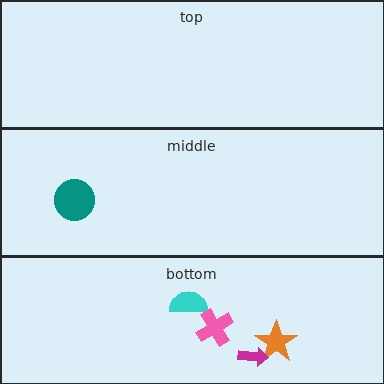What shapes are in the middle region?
The teal circle.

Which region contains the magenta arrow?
The bottom region.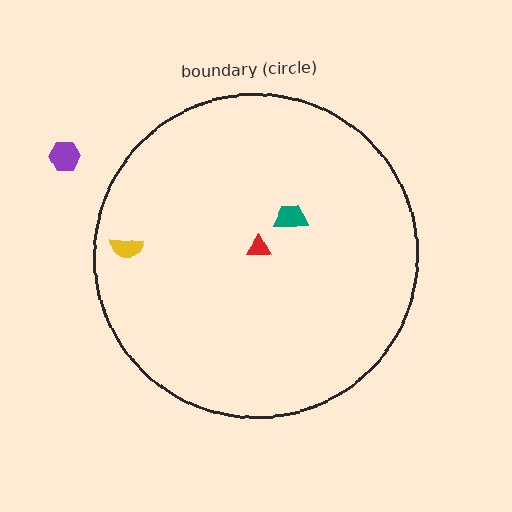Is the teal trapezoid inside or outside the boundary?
Inside.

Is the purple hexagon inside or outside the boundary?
Outside.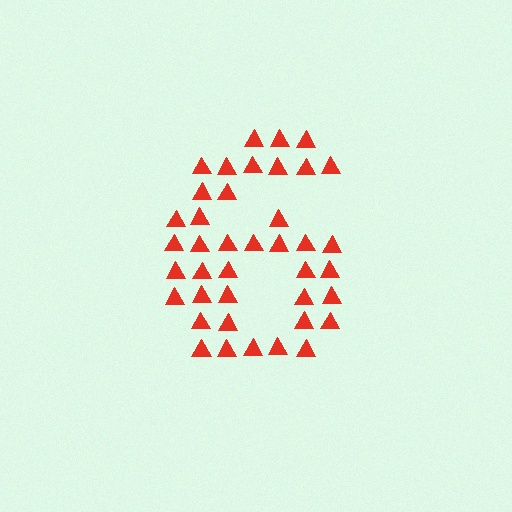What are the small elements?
The small elements are triangles.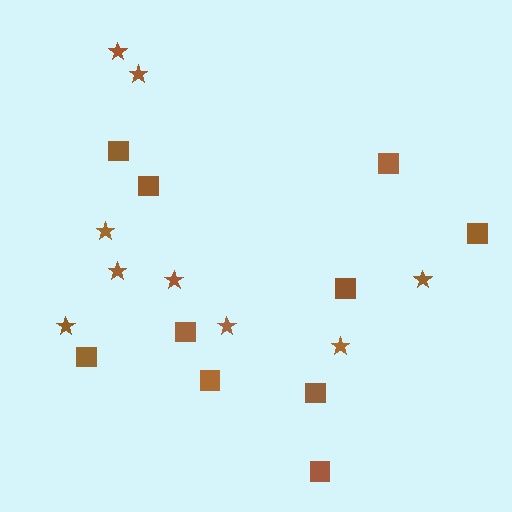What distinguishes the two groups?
There are 2 groups: one group of stars (9) and one group of squares (10).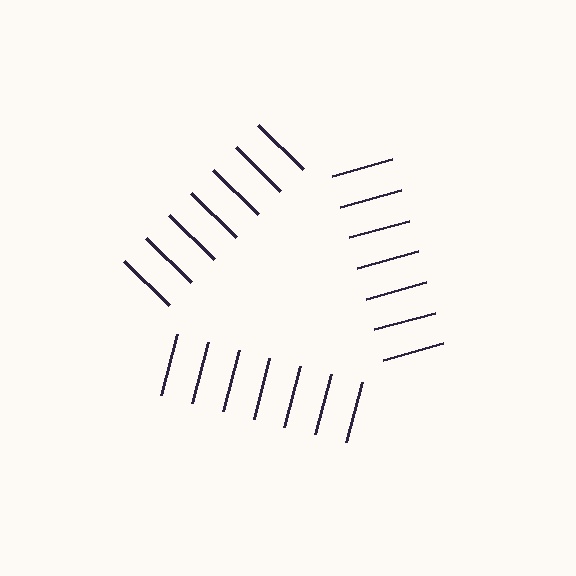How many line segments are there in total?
21 — 7 along each of the 3 edges.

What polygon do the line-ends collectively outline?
An illusory triangle — the line segments terminate on its edges but no continuous stroke is drawn.